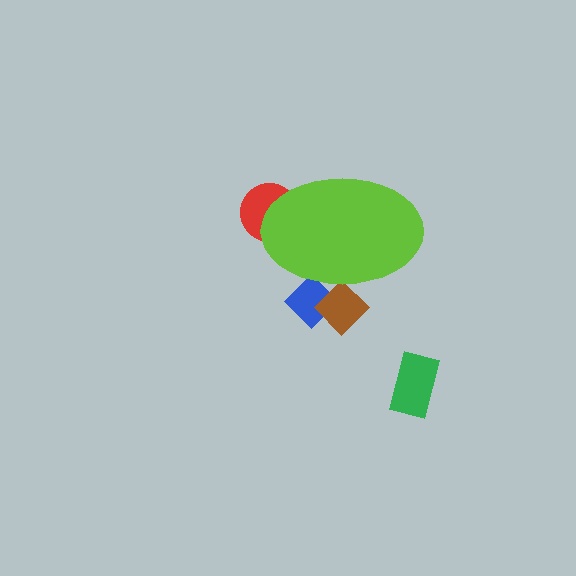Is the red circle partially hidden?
Yes, the red circle is partially hidden behind the lime ellipse.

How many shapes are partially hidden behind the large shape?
3 shapes are partially hidden.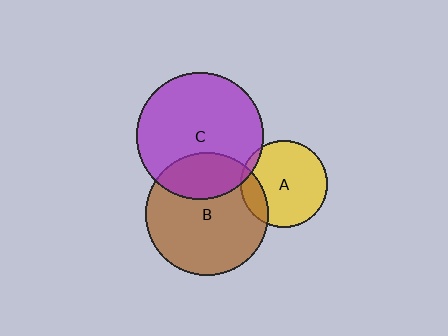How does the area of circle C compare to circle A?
Approximately 2.1 times.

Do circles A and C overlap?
Yes.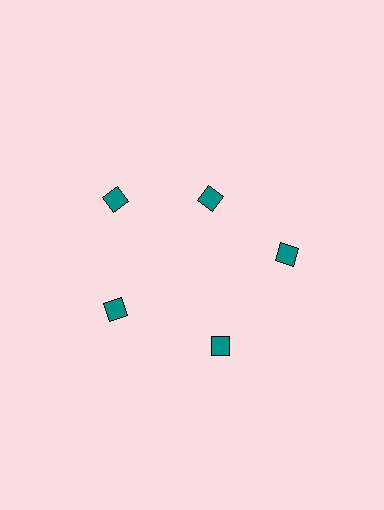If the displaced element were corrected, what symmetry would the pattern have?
It would have 5-fold rotational symmetry — the pattern would map onto itself every 72 degrees.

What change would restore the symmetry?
The symmetry would be restored by moving it outward, back onto the ring so that all 5 diamonds sit at equal angles and equal distance from the center.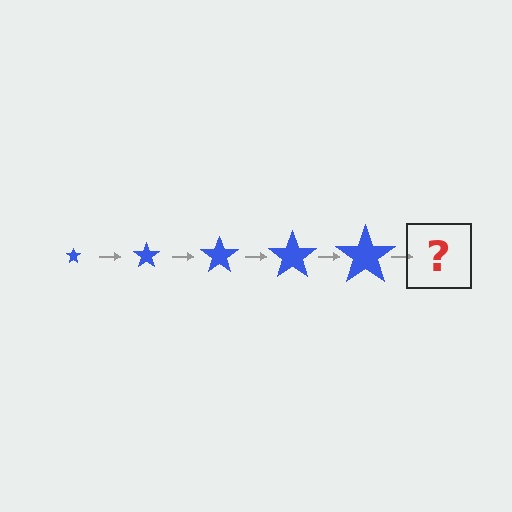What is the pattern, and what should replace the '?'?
The pattern is that the star gets progressively larger each step. The '?' should be a blue star, larger than the previous one.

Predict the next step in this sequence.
The next step is a blue star, larger than the previous one.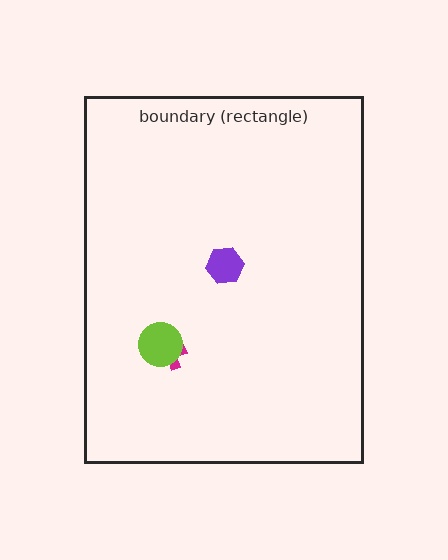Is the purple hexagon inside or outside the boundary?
Inside.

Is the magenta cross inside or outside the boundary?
Inside.